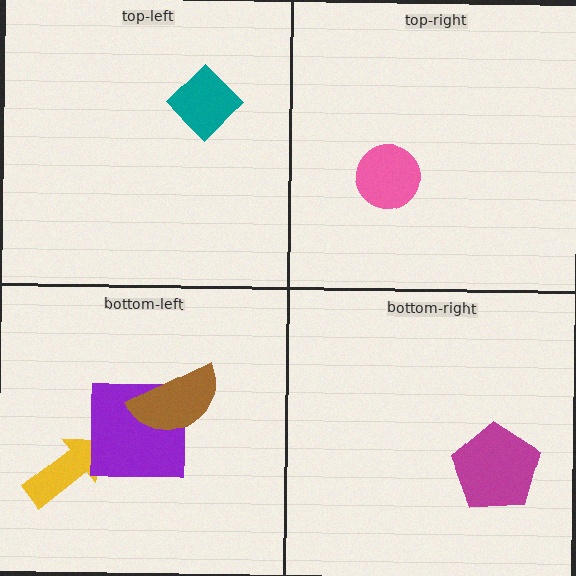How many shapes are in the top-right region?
1.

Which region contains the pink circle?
The top-right region.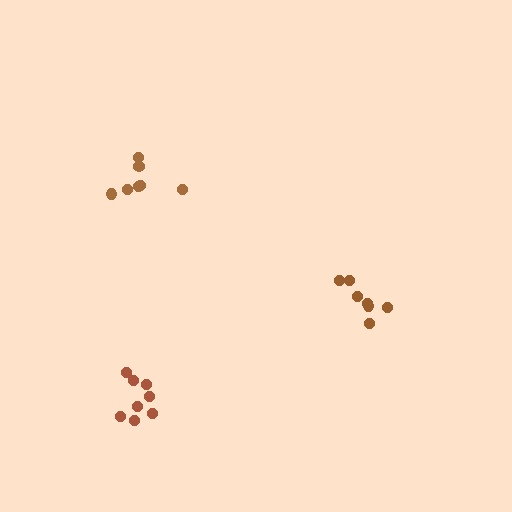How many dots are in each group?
Group 1: 7 dots, Group 2: 7 dots, Group 3: 8 dots (22 total).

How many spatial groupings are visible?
There are 3 spatial groupings.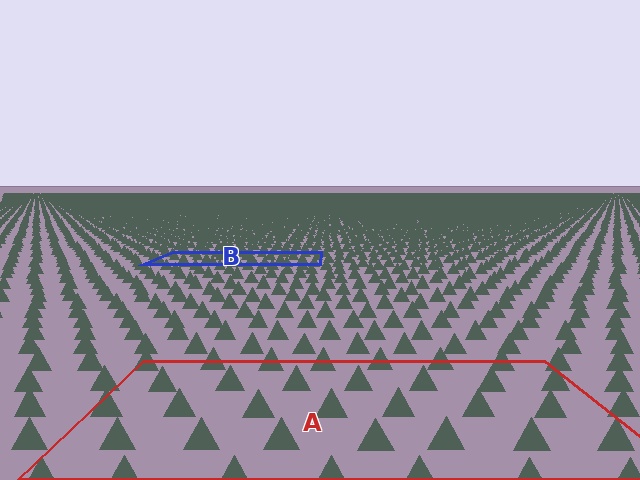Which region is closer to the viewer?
Region A is closer. The texture elements there are larger and more spread out.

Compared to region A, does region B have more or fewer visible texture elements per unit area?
Region B has more texture elements per unit area — they are packed more densely because it is farther away.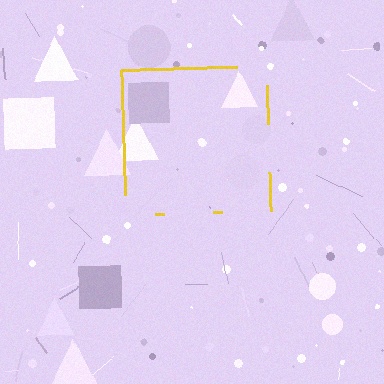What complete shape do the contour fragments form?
The contour fragments form a square.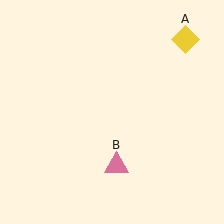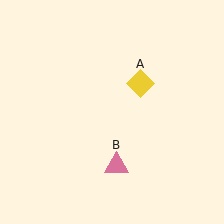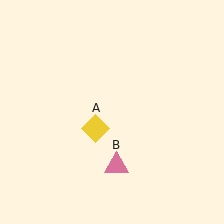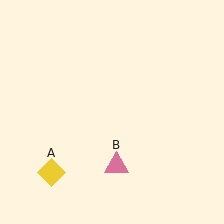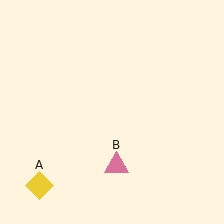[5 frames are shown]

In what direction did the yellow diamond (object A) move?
The yellow diamond (object A) moved down and to the left.